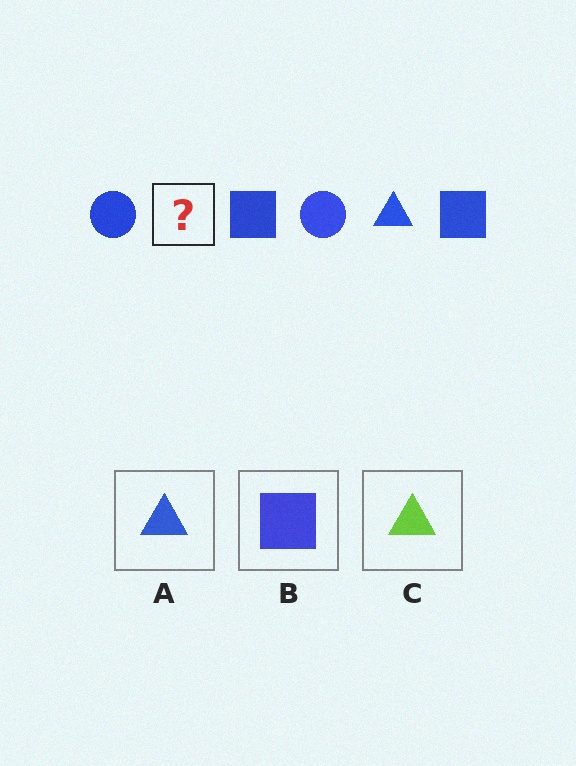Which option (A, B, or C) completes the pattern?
A.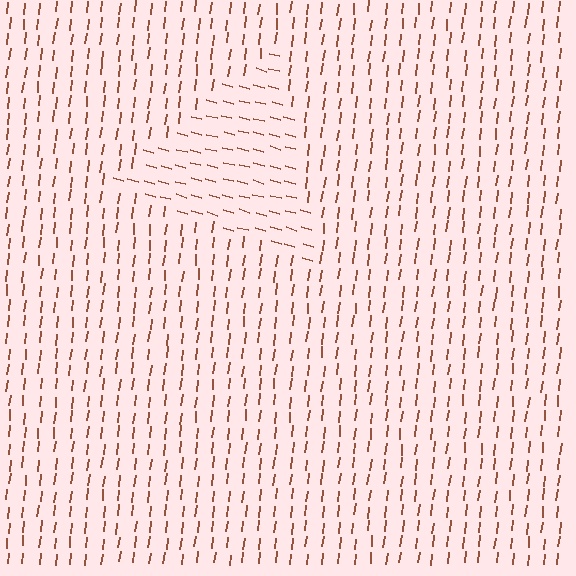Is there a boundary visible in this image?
Yes, there is a texture boundary formed by a change in line orientation.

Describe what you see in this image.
The image is filled with small brown line segments. A triangle region in the image has lines oriented differently from the surrounding lines, creating a visible texture boundary.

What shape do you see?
I see a triangle.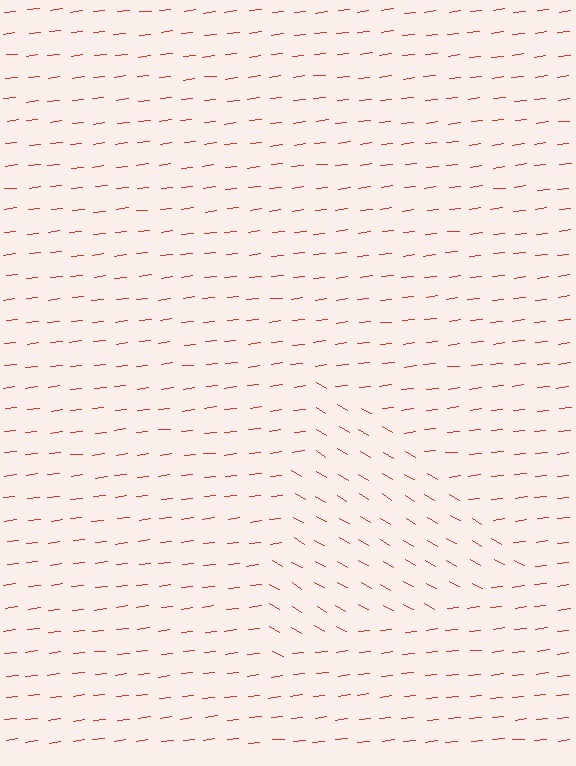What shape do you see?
I see a triangle.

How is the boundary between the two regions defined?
The boundary is defined purely by a change in line orientation (approximately 37 degrees difference). All lines are the same color and thickness.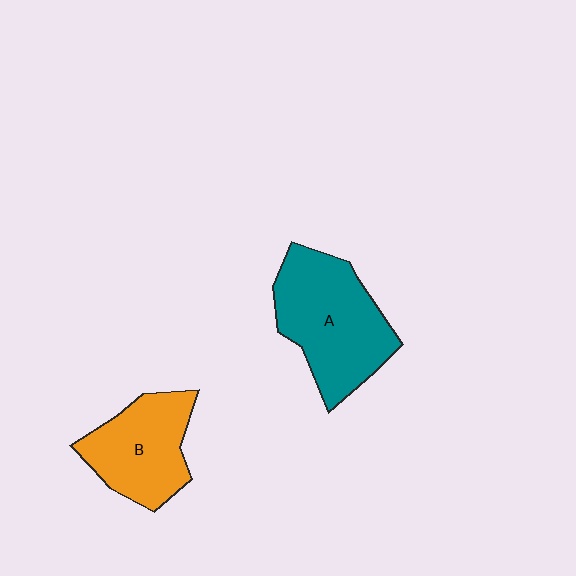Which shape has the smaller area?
Shape B (orange).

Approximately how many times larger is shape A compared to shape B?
Approximately 1.3 times.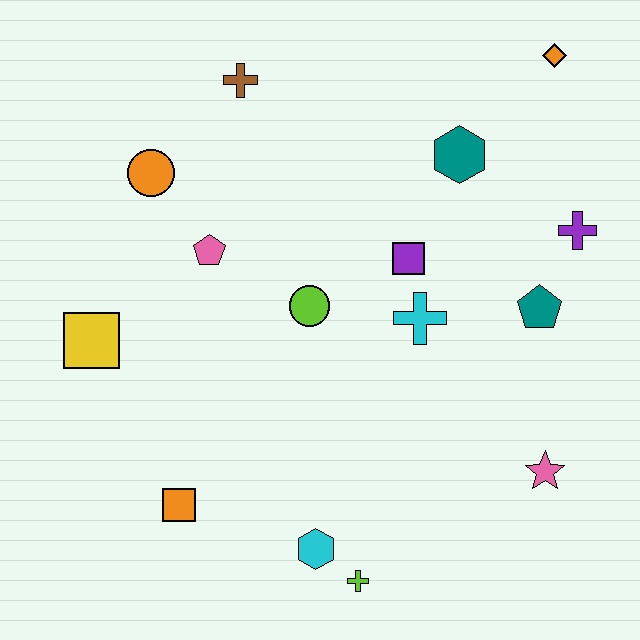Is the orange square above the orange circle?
No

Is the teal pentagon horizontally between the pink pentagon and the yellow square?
No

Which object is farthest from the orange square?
The orange diamond is farthest from the orange square.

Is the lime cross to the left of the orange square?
No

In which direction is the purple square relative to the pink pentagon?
The purple square is to the right of the pink pentagon.